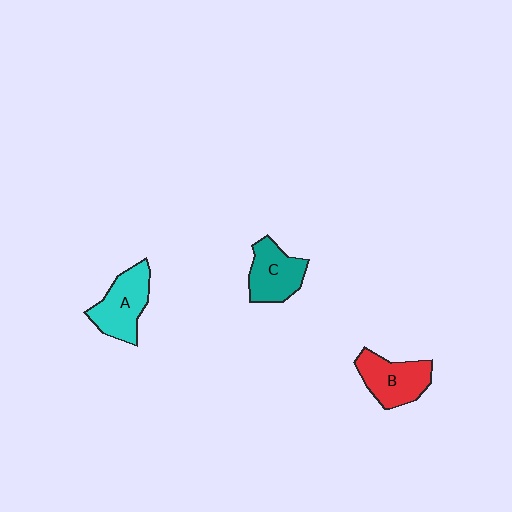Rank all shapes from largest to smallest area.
From largest to smallest: A (cyan), B (red), C (teal).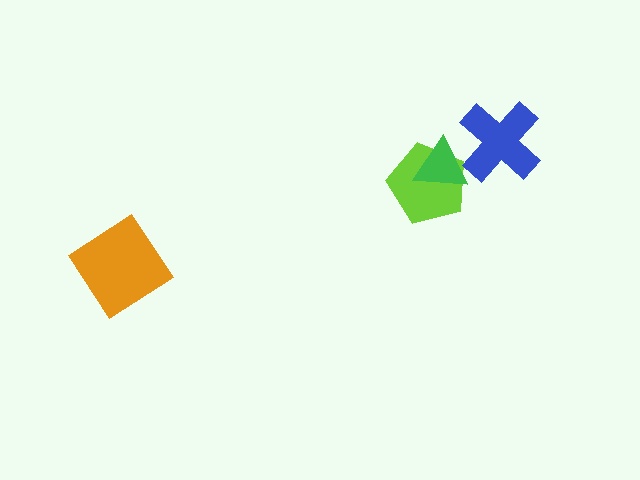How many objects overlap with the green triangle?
2 objects overlap with the green triangle.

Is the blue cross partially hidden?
Yes, it is partially covered by another shape.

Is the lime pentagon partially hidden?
Yes, it is partially covered by another shape.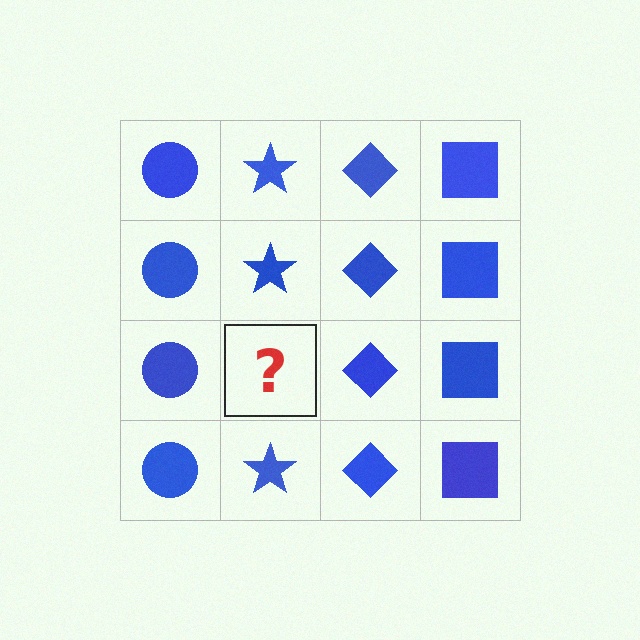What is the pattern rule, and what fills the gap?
The rule is that each column has a consistent shape. The gap should be filled with a blue star.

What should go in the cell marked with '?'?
The missing cell should contain a blue star.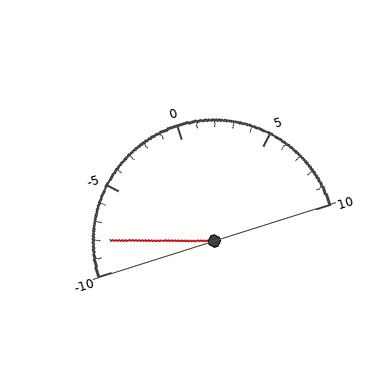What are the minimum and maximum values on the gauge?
The gauge ranges from -10 to 10.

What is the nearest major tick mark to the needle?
The nearest major tick mark is -10.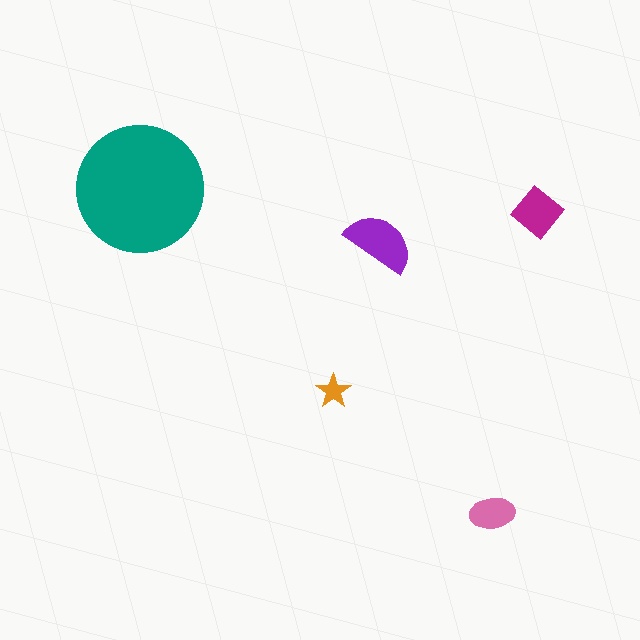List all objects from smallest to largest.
The orange star, the pink ellipse, the magenta diamond, the purple semicircle, the teal circle.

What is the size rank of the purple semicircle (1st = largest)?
2nd.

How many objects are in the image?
There are 5 objects in the image.